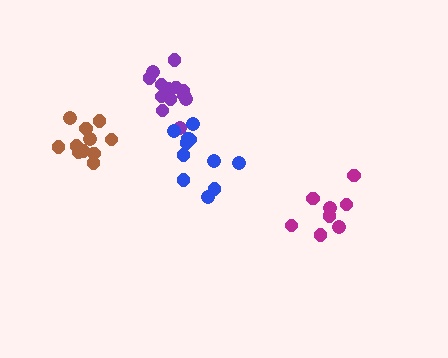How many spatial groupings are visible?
There are 4 spatial groupings.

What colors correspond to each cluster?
The clusters are colored: purple, magenta, blue, brown.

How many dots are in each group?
Group 1: 13 dots, Group 2: 8 dots, Group 3: 11 dots, Group 4: 11 dots (43 total).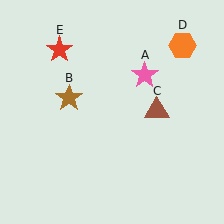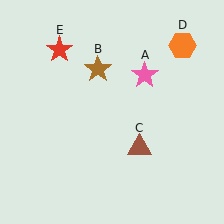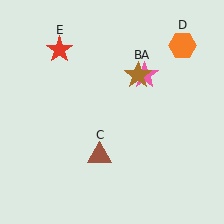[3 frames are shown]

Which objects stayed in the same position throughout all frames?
Pink star (object A) and orange hexagon (object D) and red star (object E) remained stationary.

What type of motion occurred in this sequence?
The brown star (object B), brown triangle (object C) rotated clockwise around the center of the scene.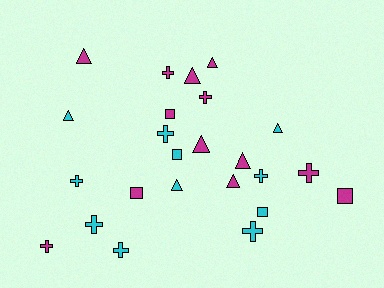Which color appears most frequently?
Magenta, with 13 objects.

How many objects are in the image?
There are 24 objects.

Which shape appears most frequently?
Cross, with 10 objects.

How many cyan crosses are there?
There are 6 cyan crosses.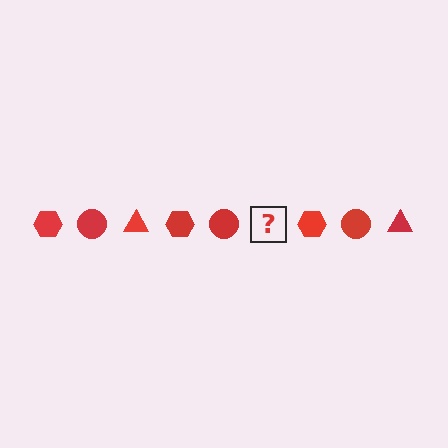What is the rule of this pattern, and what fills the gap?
The rule is that the pattern cycles through hexagon, circle, triangle shapes in red. The gap should be filled with a red triangle.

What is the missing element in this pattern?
The missing element is a red triangle.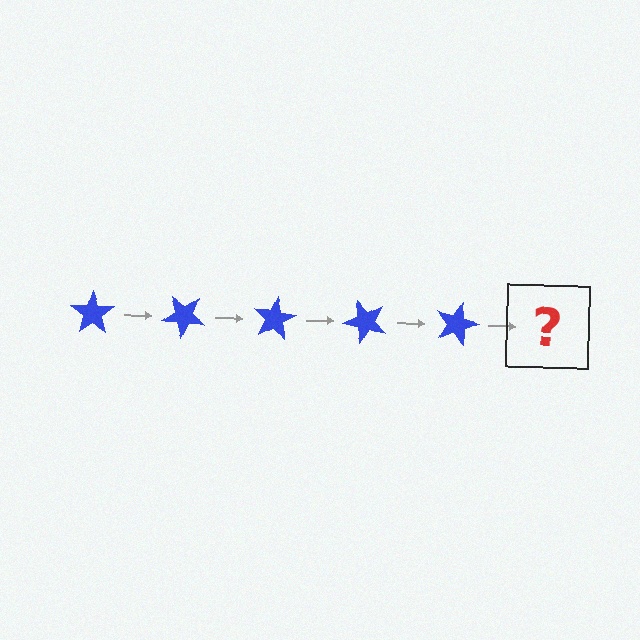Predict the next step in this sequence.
The next step is a blue star rotated 200 degrees.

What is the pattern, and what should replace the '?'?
The pattern is that the star rotates 40 degrees each step. The '?' should be a blue star rotated 200 degrees.